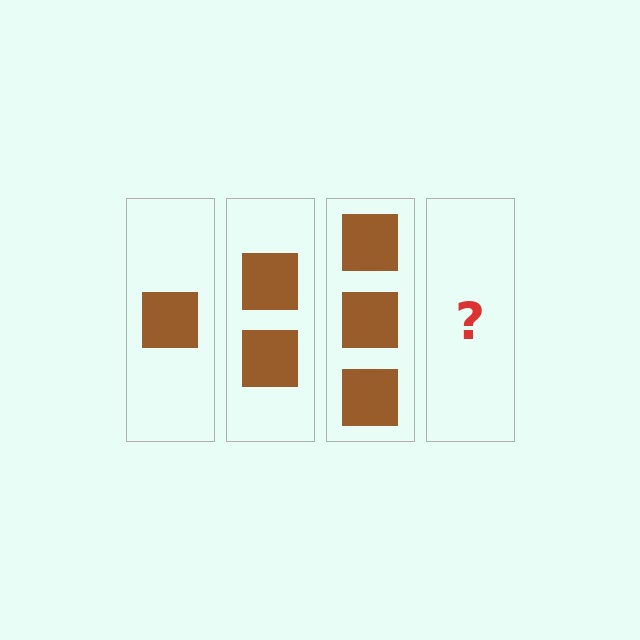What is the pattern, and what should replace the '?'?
The pattern is that each step adds one more square. The '?' should be 4 squares.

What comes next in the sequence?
The next element should be 4 squares.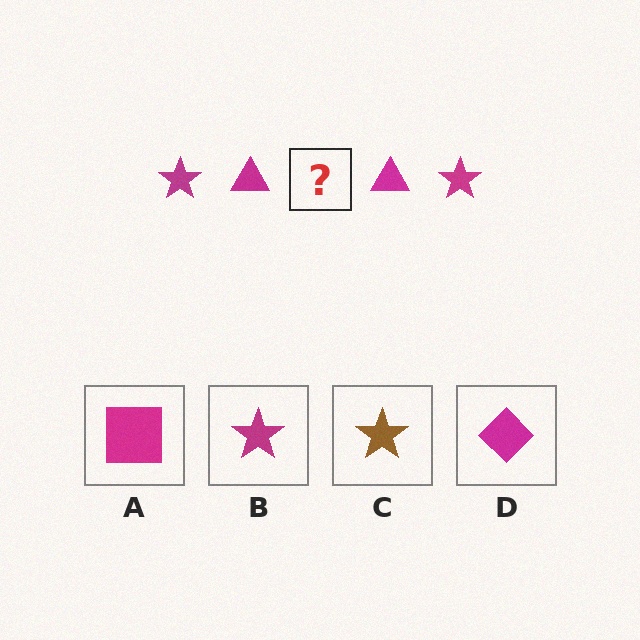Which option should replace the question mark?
Option B.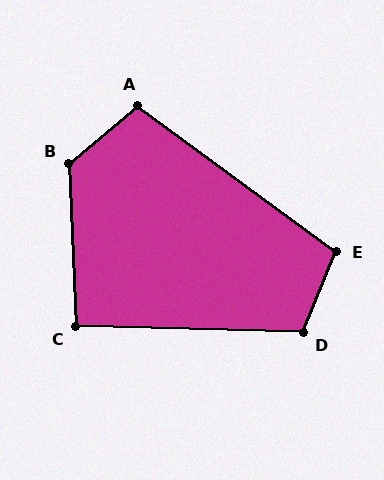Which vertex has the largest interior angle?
B, at approximately 128 degrees.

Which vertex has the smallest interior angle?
C, at approximately 94 degrees.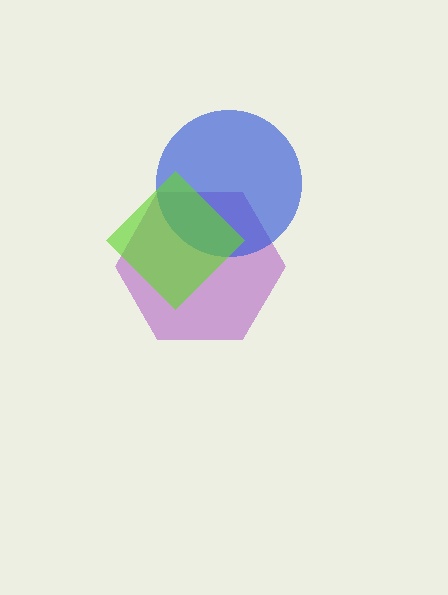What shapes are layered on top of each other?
The layered shapes are: a purple hexagon, a blue circle, a lime diamond.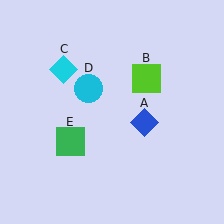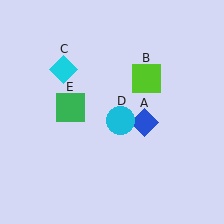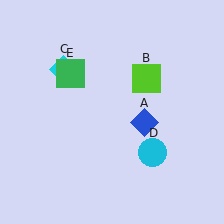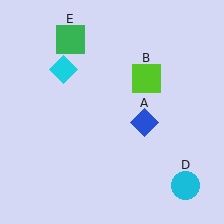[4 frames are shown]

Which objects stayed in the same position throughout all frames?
Blue diamond (object A) and lime square (object B) and cyan diamond (object C) remained stationary.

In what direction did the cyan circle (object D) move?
The cyan circle (object D) moved down and to the right.